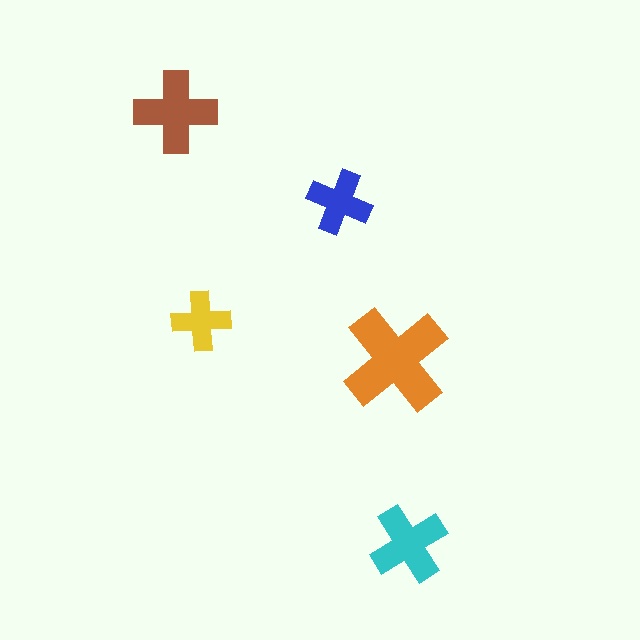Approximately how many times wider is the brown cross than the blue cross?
About 1.5 times wider.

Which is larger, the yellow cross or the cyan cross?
The cyan one.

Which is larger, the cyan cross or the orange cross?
The orange one.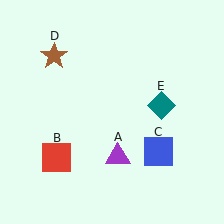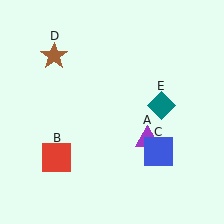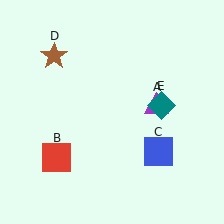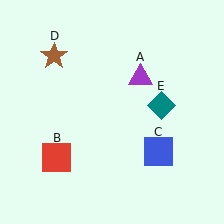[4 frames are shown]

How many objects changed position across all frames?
1 object changed position: purple triangle (object A).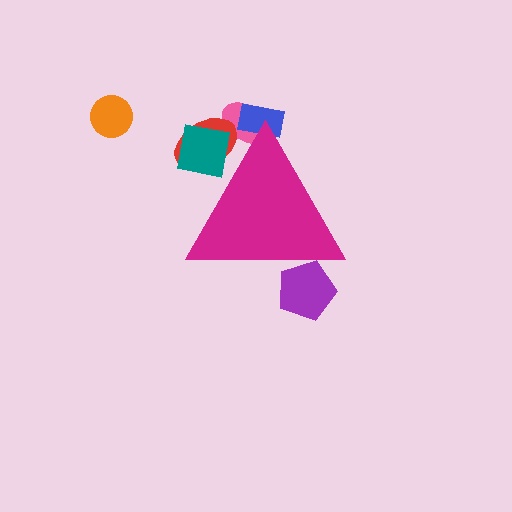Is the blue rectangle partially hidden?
Yes, the blue rectangle is partially hidden behind the magenta triangle.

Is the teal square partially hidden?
Yes, the teal square is partially hidden behind the magenta triangle.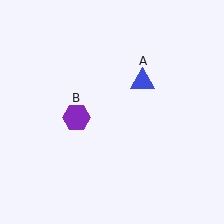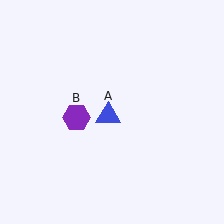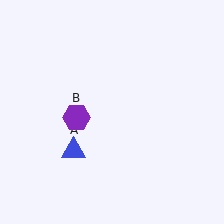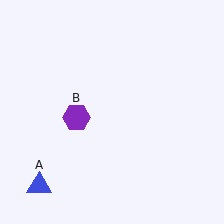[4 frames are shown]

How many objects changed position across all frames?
1 object changed position: blue triangle (object A).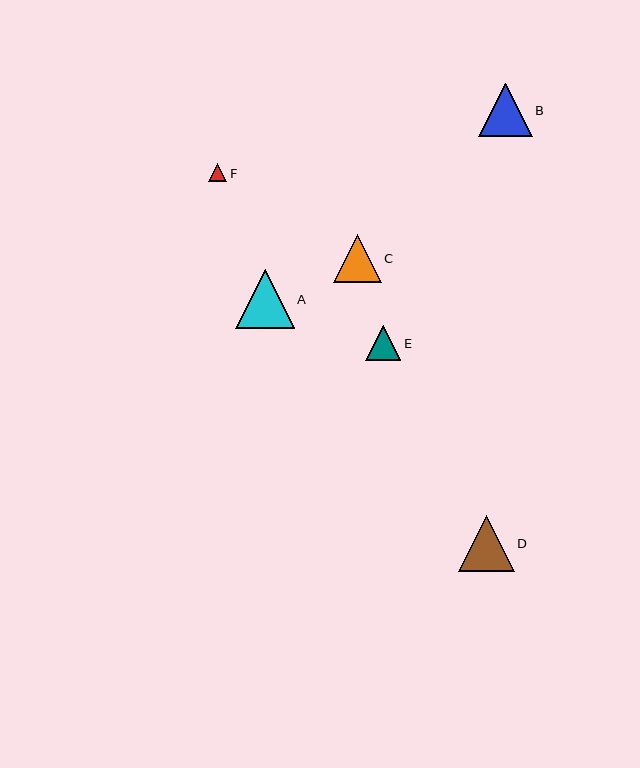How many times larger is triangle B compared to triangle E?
Triangle B is approximately 1.5 times the size of triangle E.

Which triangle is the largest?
Triangle A is the largest with a size of approximately 58 pixels.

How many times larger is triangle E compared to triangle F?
Triangle E is approximately 2.0 times the size of triangle F.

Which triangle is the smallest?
Triangle F is the smallest with a size of approximately 18 pixels.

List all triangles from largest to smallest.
From largest to smallest: A, D, B, C, E, F.